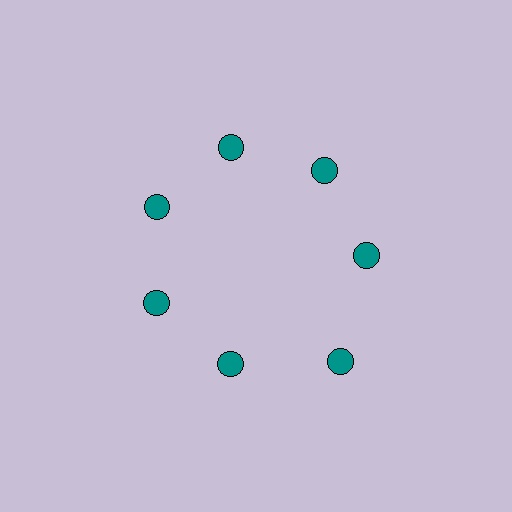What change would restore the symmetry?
The symmetry would be restored by moving it inward, back onto the ring so that all 7 circles sit at equal angles and equal distance from the center.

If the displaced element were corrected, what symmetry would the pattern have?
It would have 7-fold rotational symmetry — the pattern would map onto itself every 51 degrees.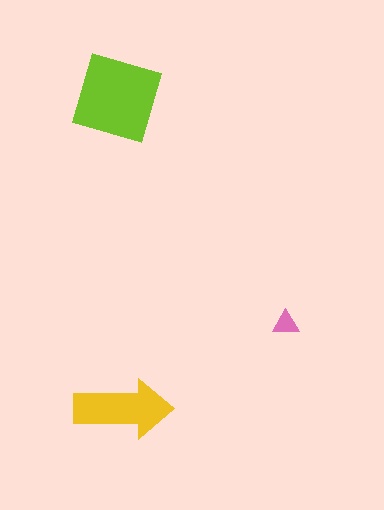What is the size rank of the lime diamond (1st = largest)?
1st.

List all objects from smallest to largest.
The pink triangle, the yellow arrow, the lime diamond.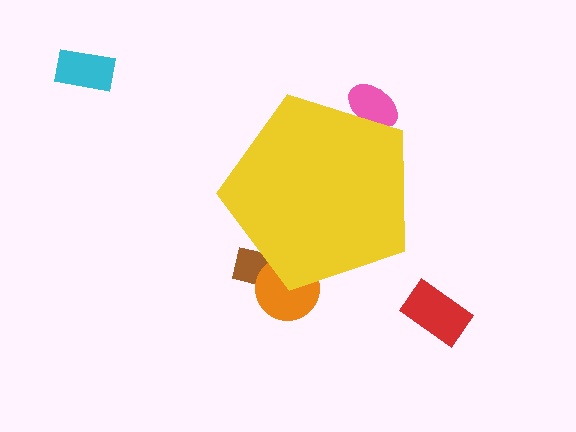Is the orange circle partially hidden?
Yes, the orange circle is partially hidden behind the yellow pentagon.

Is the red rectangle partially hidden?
No, the red rectangle is fully visible.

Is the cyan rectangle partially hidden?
No, the cyan rectangle is fully visible.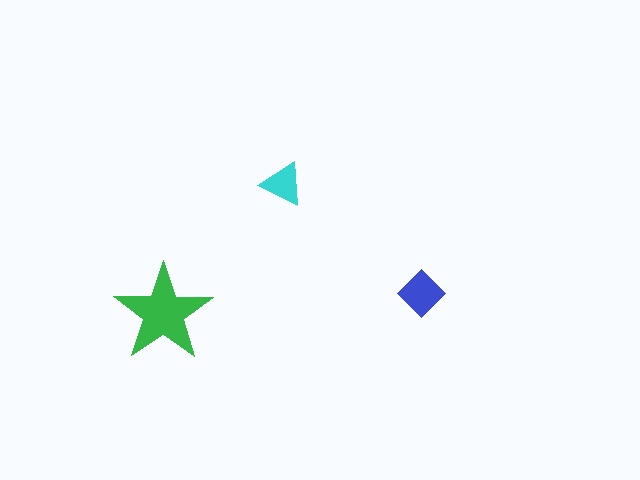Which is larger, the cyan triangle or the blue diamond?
The blue diamond.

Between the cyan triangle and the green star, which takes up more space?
The green star.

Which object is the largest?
The green star.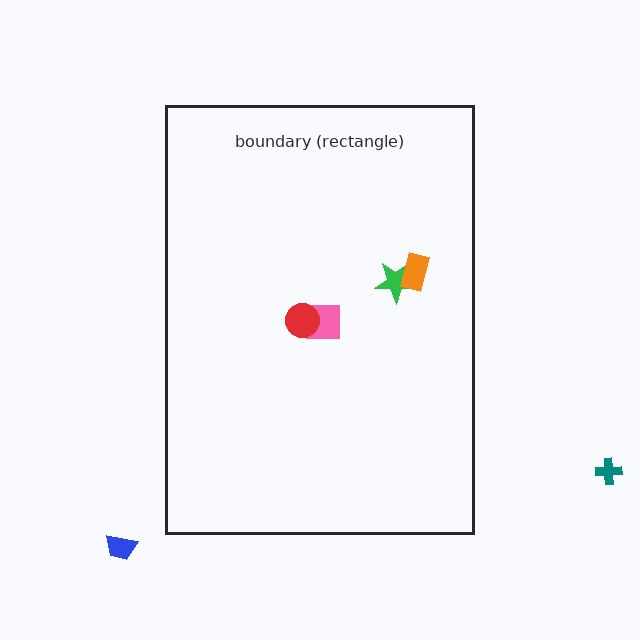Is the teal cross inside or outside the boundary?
Outside.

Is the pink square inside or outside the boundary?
Inside.